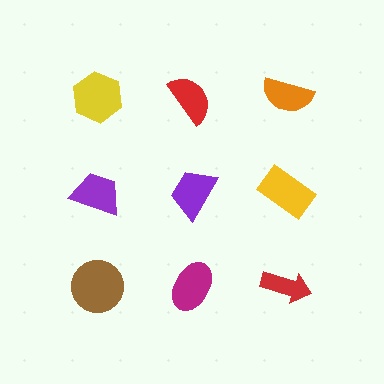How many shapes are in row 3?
3 shapes.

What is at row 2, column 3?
A yellow rectangle.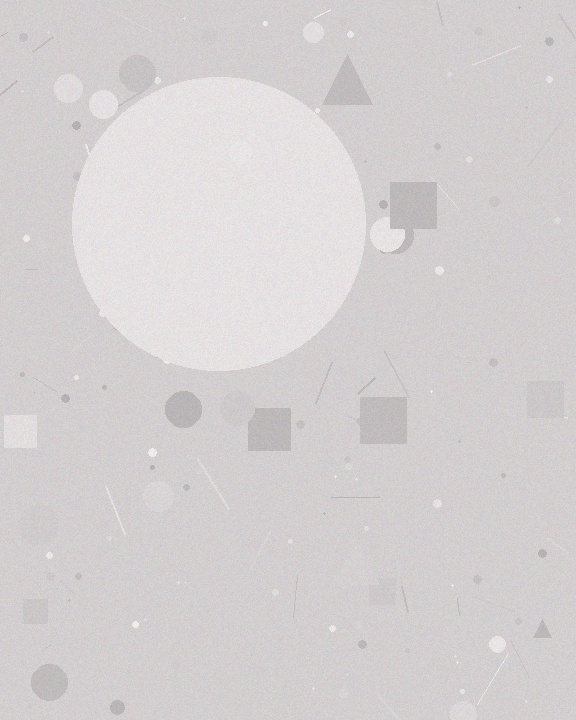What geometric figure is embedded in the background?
A circle is embedded in the background.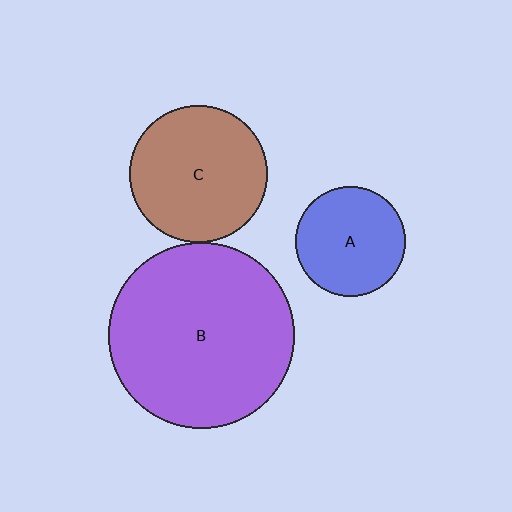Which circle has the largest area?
Circle B (purple).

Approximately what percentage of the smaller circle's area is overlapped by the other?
Approximately 5%.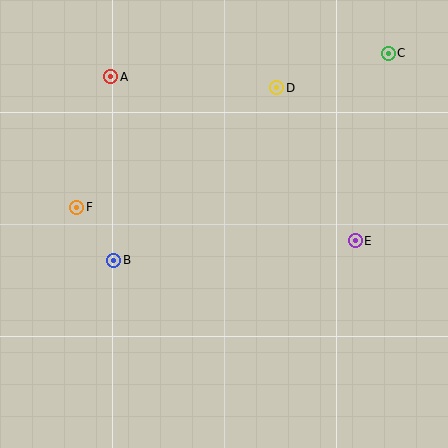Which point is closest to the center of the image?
Point B at (114, 260) is closest to the center.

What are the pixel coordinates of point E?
Point E is at (355, 241).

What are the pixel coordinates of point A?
Point A is at (111, 77).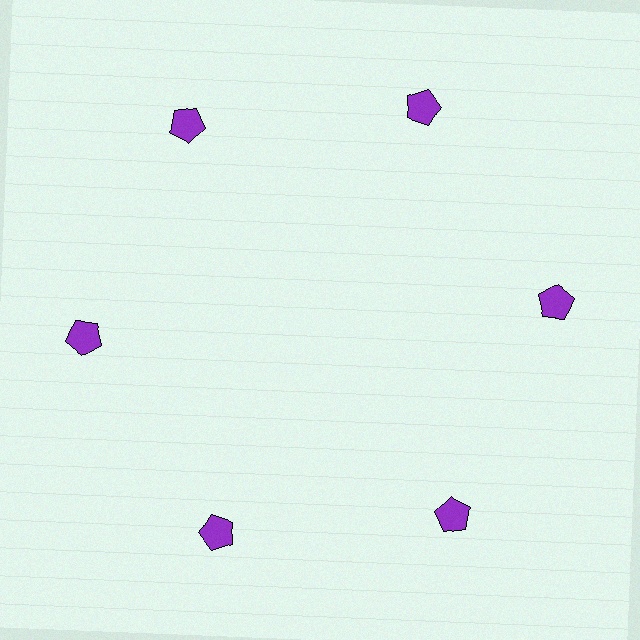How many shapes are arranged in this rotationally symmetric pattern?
There are 6 shapes, arranged in 6 groups of 1.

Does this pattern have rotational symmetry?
Yes, this pattern has 6-fold rotational symmetry. It looks the same after rotating 60 degrees around the center.